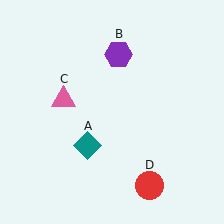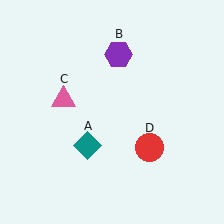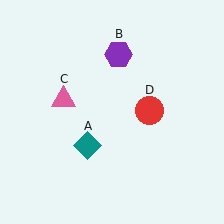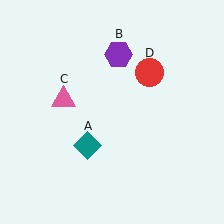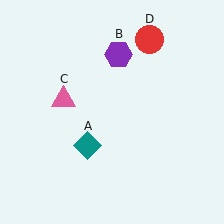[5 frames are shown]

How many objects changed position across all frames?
1 object changed position: red circle (object D).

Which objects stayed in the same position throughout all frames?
Teal diamond (object A) and purple hexagon (object B) and pink triangle (object C) remained stationary.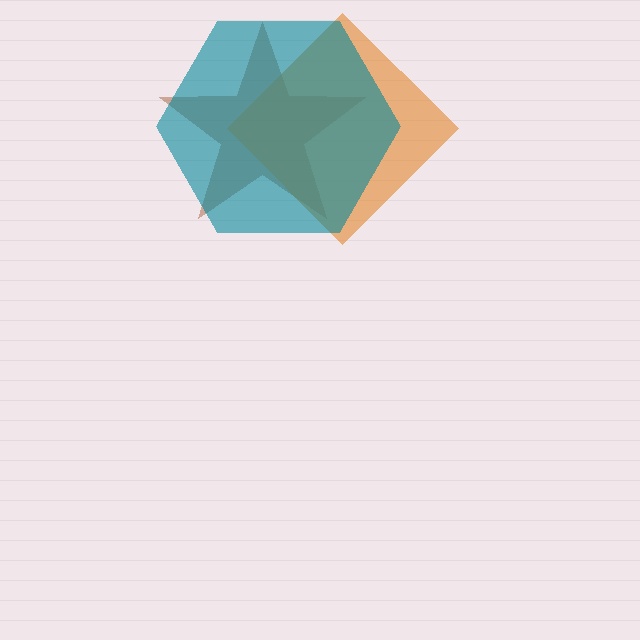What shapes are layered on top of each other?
The layered shapes are: a brown star, an orange diamond, a teal hexagon.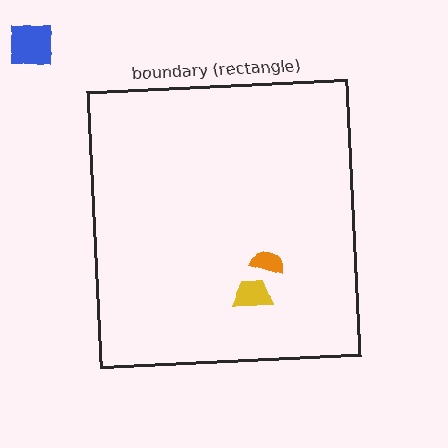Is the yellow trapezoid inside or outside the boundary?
Inside.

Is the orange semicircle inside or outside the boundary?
Inside.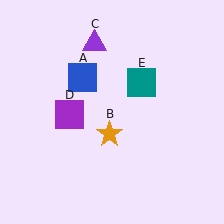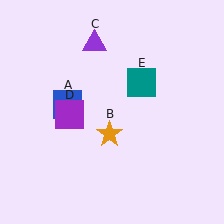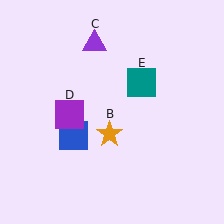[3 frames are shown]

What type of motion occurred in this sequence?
The blue square (object A) rotated counterclockwise around the center of the scene.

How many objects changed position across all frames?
1 object changed position: blue square (object A).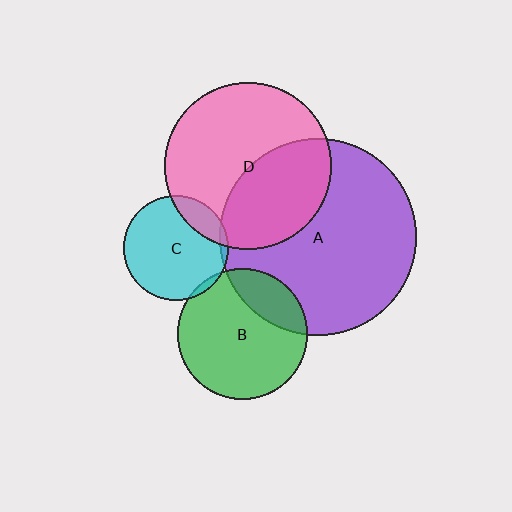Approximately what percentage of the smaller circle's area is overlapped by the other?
Approximately 20%.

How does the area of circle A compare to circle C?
Approximately 3.5 times.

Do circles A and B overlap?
Yes.